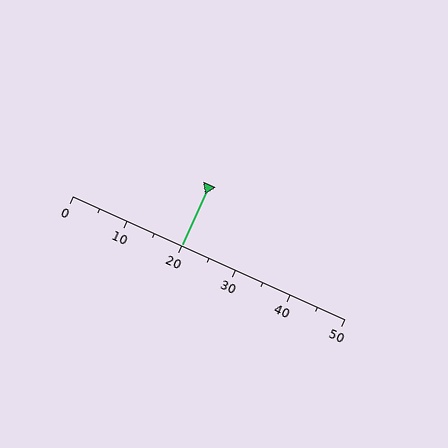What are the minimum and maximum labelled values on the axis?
The axis runs from 0 to 50.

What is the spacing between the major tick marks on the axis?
The major ticks are spaced 10 apart.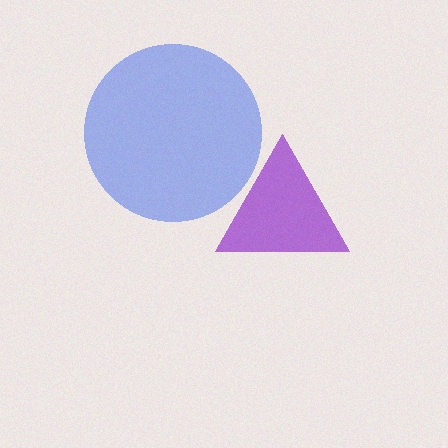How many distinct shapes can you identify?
There are 2 distinct shapes: a purple triangle, a blue circle.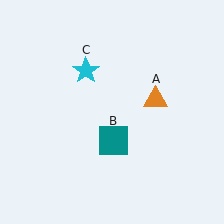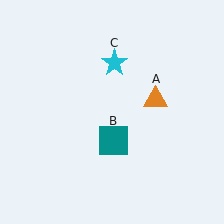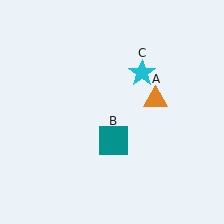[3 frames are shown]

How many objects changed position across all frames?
1 object changed position: cyan star (object C).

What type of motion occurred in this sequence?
The cyan star (object C) rotated clockwise around the center of the scene.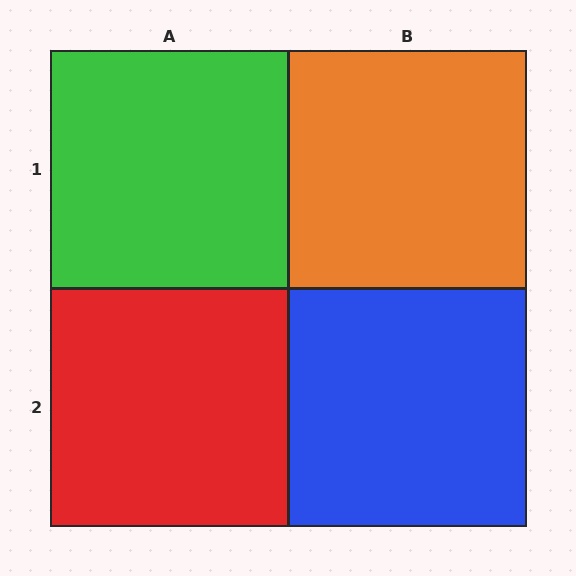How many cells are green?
1 cell is green.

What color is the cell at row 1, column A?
Green.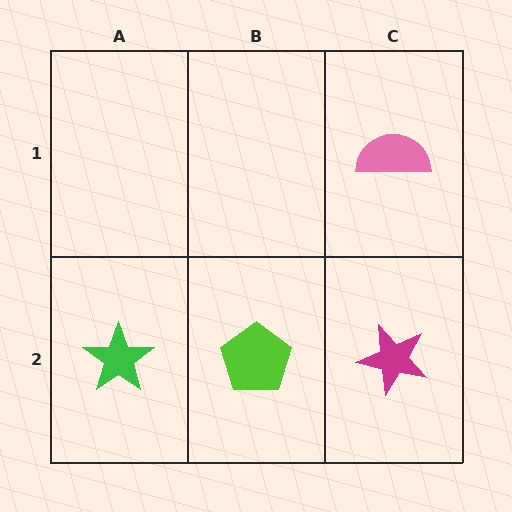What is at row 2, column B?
A lime pentagon.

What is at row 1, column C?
A pink semicircle.